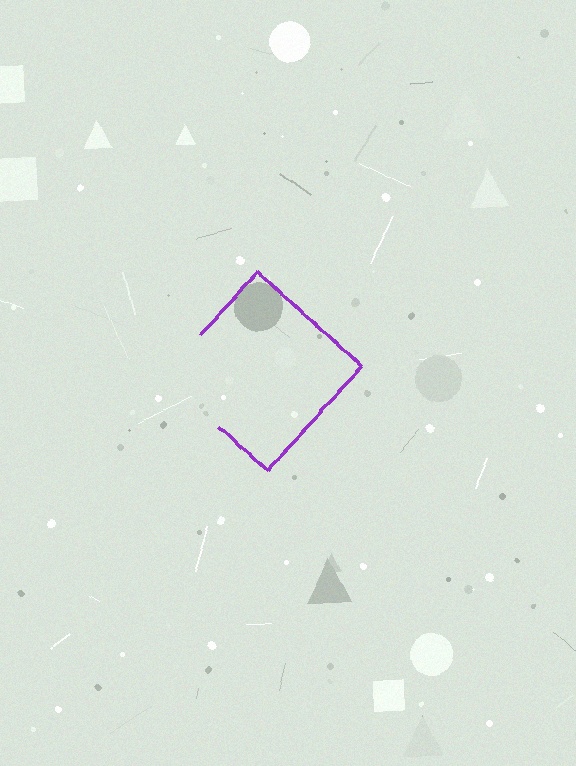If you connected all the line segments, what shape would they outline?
They would outline a diamond.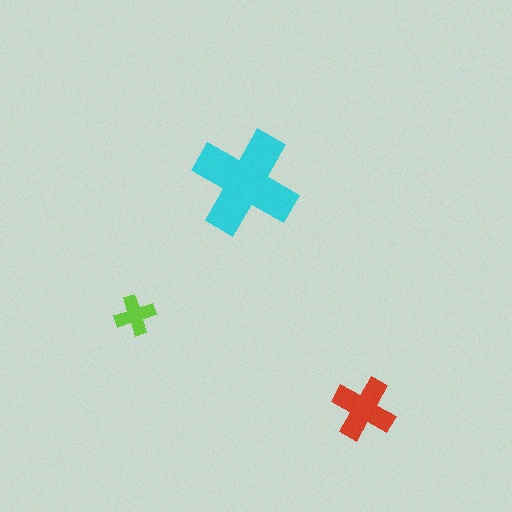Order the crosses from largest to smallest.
the cyan one, the red one, the lime one.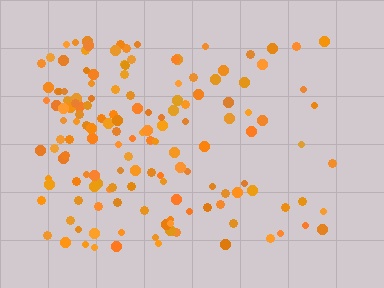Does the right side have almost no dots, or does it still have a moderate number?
Still a moderate number, just noticeably fewer than the left.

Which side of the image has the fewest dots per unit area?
The right.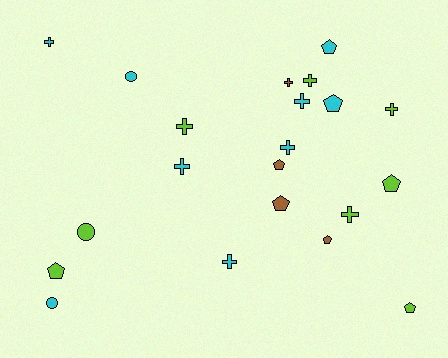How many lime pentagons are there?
There are 3 lime pentagons.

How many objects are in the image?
There are 21 objects.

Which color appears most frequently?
Cyan, with 9 objects.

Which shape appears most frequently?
Cross, with 10 objects.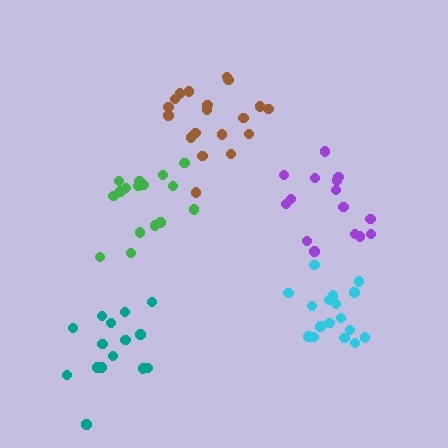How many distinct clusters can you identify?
There are 5 distinct clusters.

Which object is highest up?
The brown cluster is topmost.